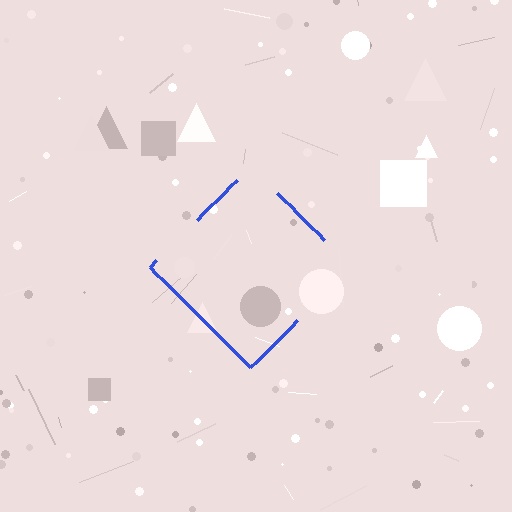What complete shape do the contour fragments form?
The contour fragments form a diamond.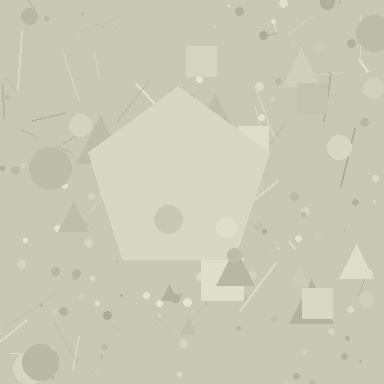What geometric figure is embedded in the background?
A pentagon is embedded in the background.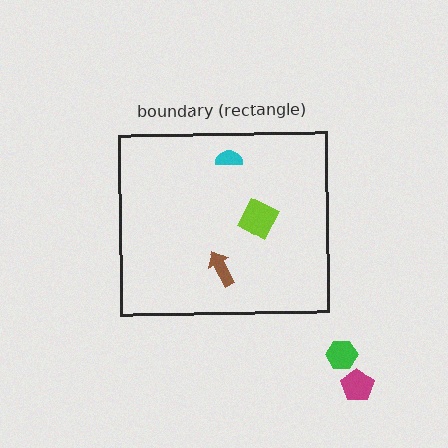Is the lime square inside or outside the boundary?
Inside.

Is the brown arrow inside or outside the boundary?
Inside.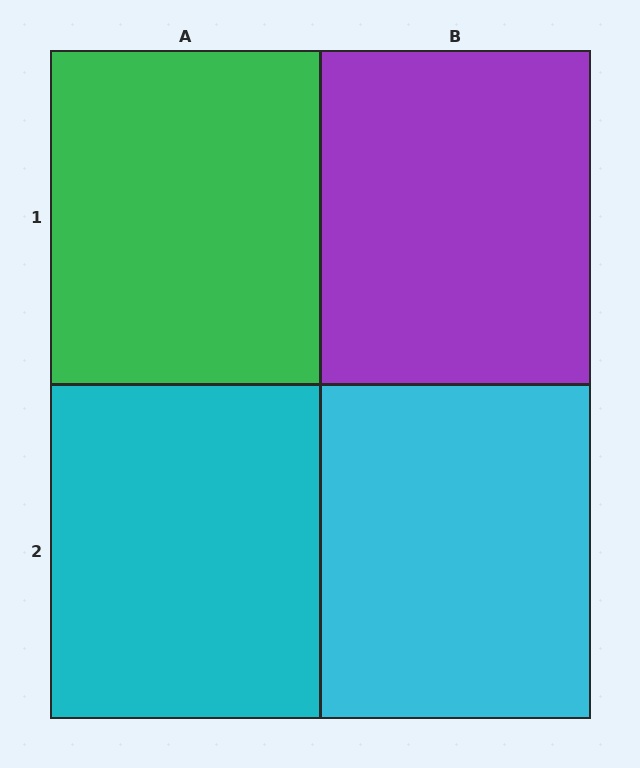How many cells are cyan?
2 cells are cyan.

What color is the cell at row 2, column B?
Cyan.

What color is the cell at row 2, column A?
Cyan.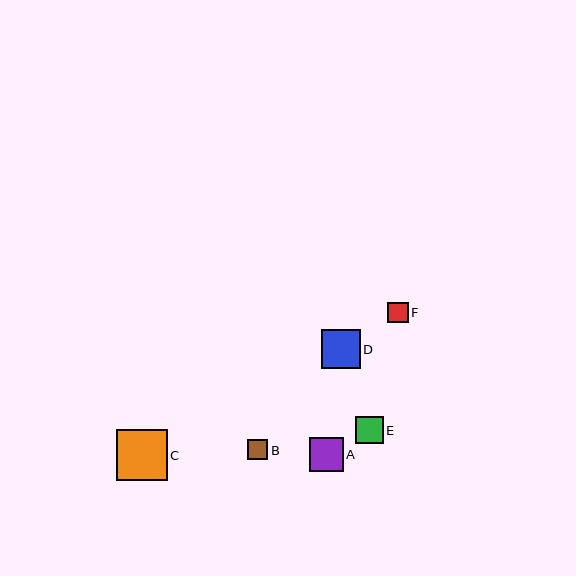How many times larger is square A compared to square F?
Square A is approximately 1.6 times the size of square F.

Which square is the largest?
Square C is the largest with a size of approximately 51 pixels.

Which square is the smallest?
Square B is the smallest with a size of approximately 20 pixels.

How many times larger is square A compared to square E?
Square A is approximately 1.2 times the size of square E.